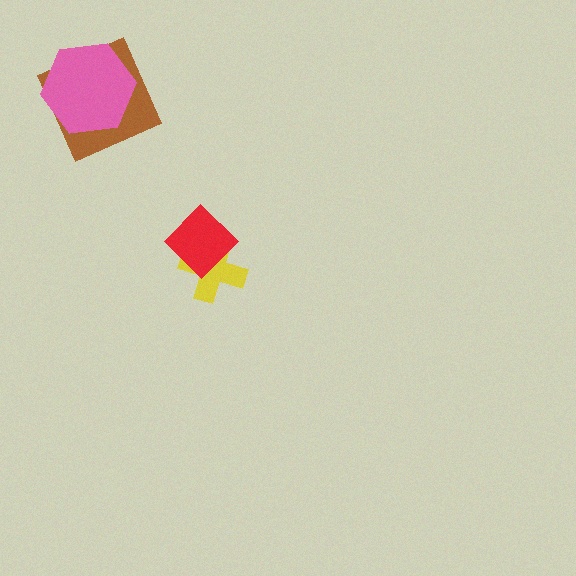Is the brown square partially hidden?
Yes, it is partially covered by another shape.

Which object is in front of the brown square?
The pink hexagon is in front of the brown square.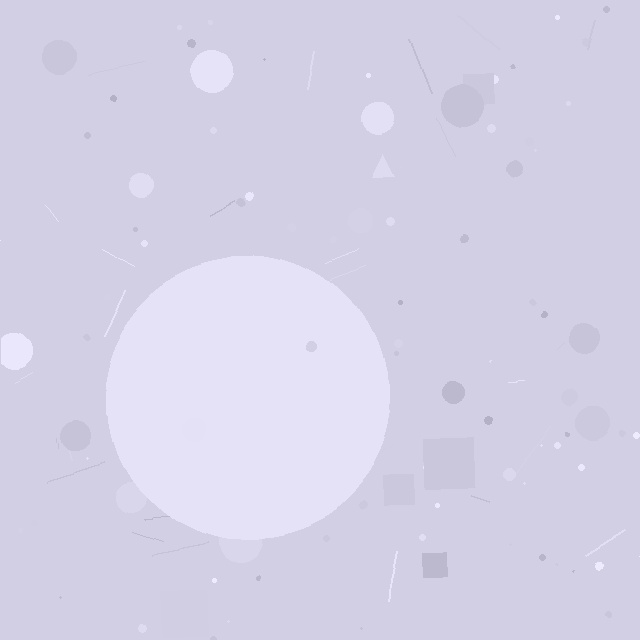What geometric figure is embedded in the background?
A circle is embedded in the background.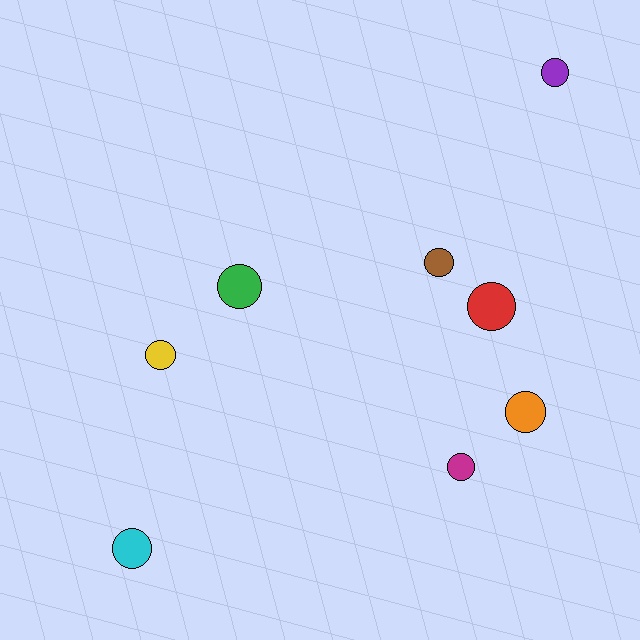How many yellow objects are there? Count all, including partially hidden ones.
There is 1 yellow object.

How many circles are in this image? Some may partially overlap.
There are 8 circles.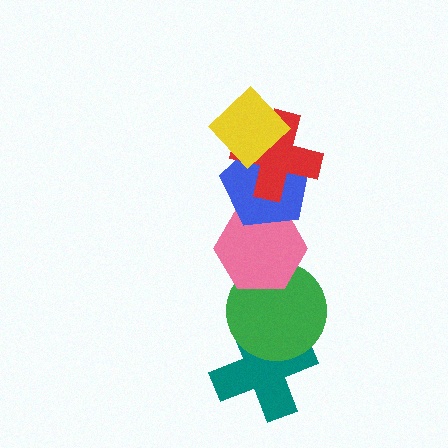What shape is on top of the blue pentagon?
The red cross is on top of the blue pentagon.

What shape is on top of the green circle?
The pink hexagon is on top of the green circle.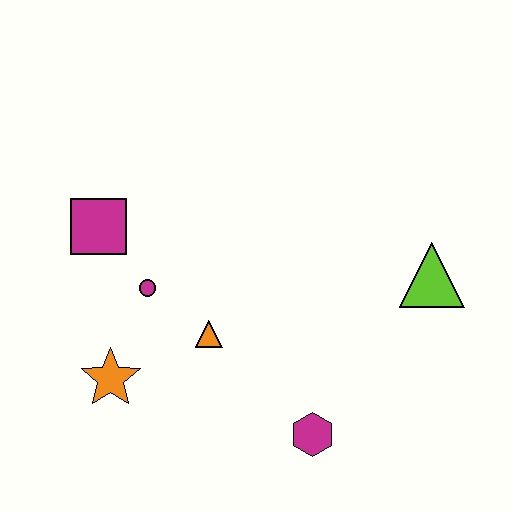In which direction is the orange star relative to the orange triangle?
The orange star is to the left of the orange triangle.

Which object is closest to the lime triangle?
The magenta hexagon is closest to the lime triangle.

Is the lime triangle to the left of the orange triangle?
No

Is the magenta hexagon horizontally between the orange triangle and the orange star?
No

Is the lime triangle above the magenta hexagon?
Yes